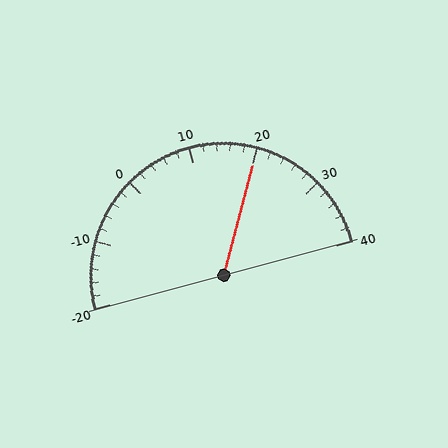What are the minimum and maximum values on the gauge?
The gauge ranges from -20 to 40.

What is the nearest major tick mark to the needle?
The nearest major tick mark is 20.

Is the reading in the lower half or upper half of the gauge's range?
The reading is in the upper half of the range (-20 to 40).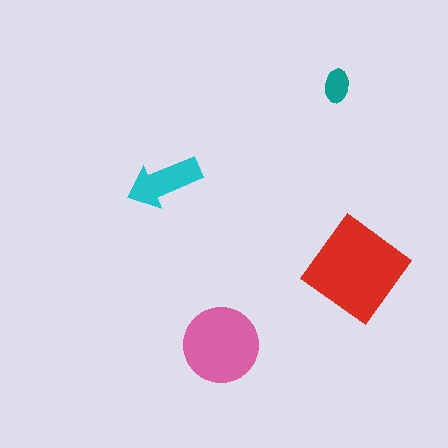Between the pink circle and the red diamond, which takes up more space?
The red diamond.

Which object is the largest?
The red diamond.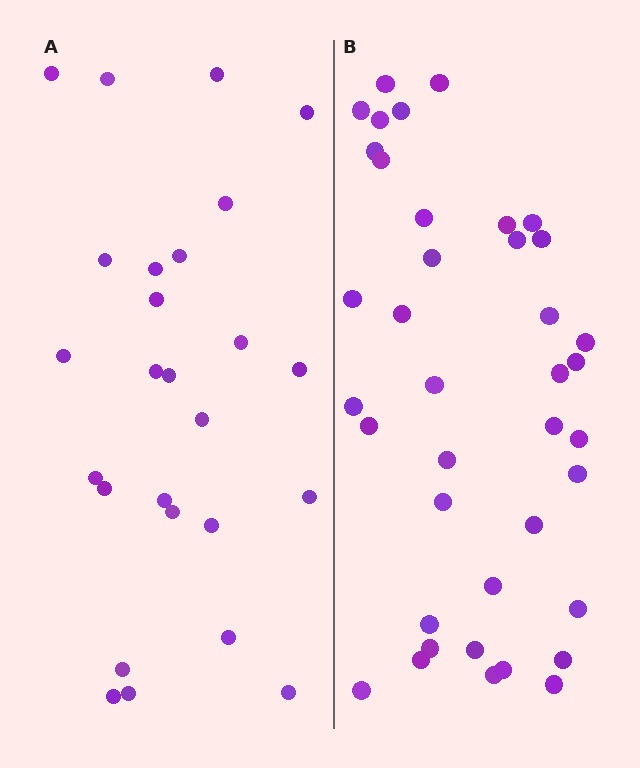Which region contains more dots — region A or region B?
Region B (the right region) has more dots.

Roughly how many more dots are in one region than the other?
Region B has approximately 15 more dots than region A.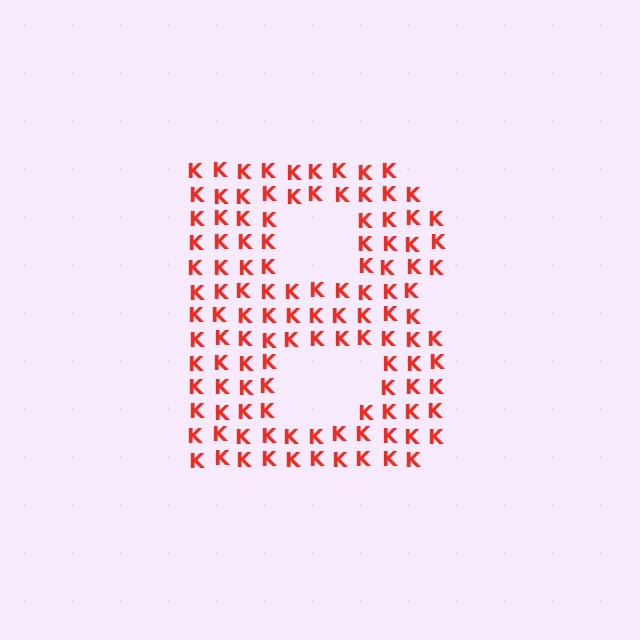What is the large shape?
The large shape is the letter B.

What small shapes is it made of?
It is made of small letter K's.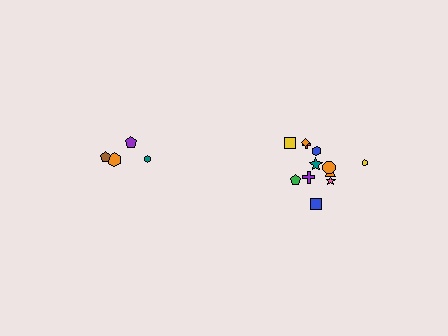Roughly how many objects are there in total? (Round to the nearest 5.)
Roughly 15 objects in total.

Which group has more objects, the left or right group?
The right group.